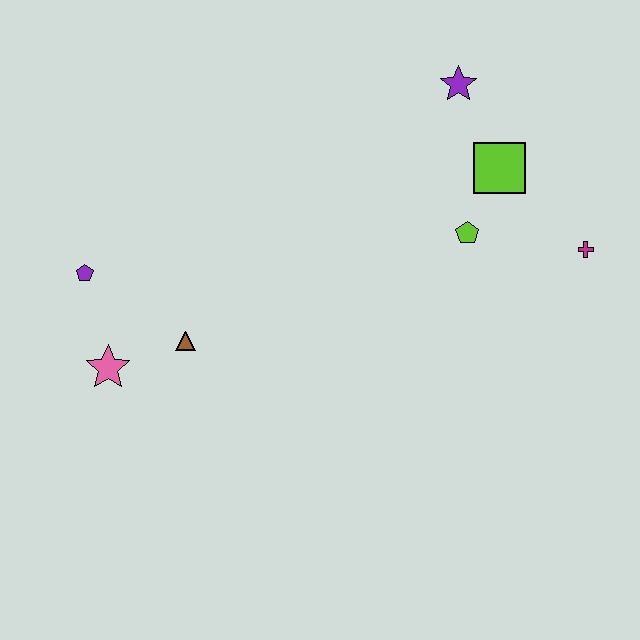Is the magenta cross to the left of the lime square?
No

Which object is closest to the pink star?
The brown triangle is closest to the pink star.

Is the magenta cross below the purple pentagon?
No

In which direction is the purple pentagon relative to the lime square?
The purple pentagon is to the left of the lime square.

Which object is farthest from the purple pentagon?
The magenta cross is farthest from the purple pentagon.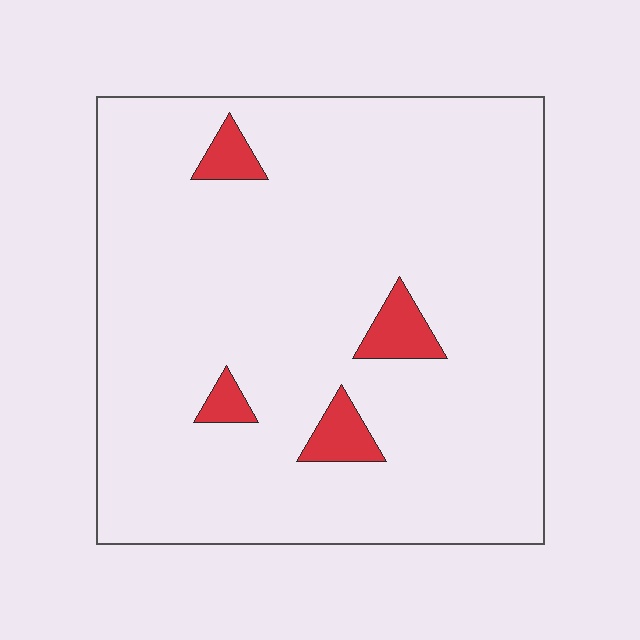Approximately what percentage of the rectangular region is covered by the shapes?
Approximately 5%.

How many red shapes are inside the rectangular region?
4.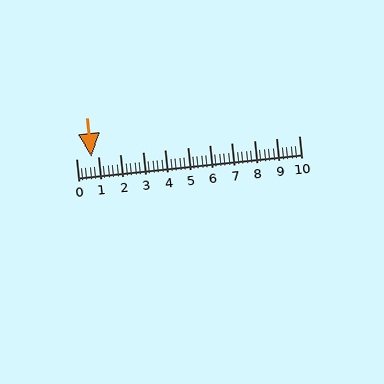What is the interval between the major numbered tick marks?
The major tick marks are spaced 1 units apart.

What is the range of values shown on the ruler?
The ruler shows values from 0 to 10.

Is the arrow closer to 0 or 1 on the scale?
The arrow is closer to 1.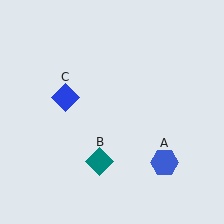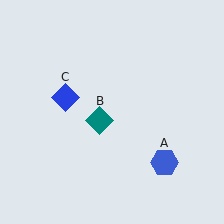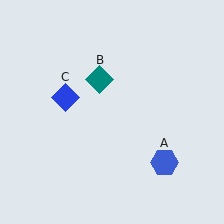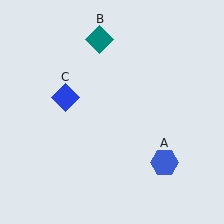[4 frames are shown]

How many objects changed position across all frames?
1 object changed position: teal diamond (object B).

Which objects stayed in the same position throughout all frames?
Blue hexagon (object A) and blue diamond (object C) remained stationary.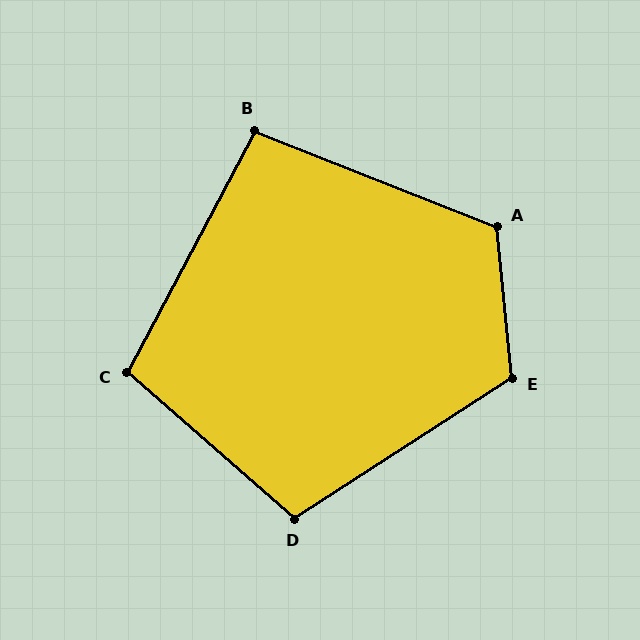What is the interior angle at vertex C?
Approximately 103 degrees (obtuse).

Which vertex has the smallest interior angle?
B, at approximately 96 degrees.